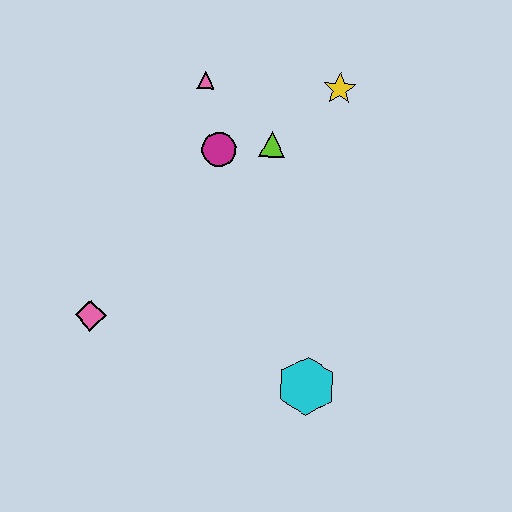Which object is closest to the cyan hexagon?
The pink diamond is closest to the cyan hexagon.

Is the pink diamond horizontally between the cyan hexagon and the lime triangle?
No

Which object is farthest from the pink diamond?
The yellow star is farthest from the pink diamond.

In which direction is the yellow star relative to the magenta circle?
The yellow star is to the right of the magenta circle.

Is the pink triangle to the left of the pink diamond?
No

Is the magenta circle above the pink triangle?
No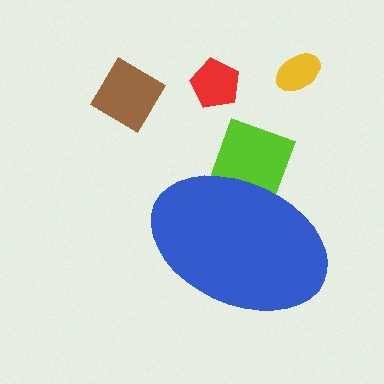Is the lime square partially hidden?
Yes, the lime square is partially hidden behind the blue ellipse.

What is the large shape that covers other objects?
A blue ellipse.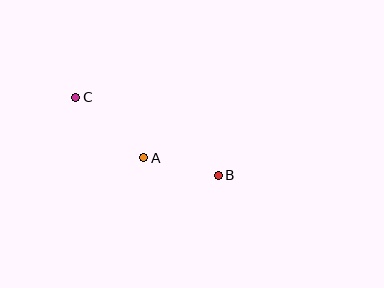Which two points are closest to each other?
Points A and B are closest to each other.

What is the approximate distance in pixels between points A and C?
The distance between A and C is approximately 91 pixels.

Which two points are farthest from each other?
Points B and C are farthest from each other.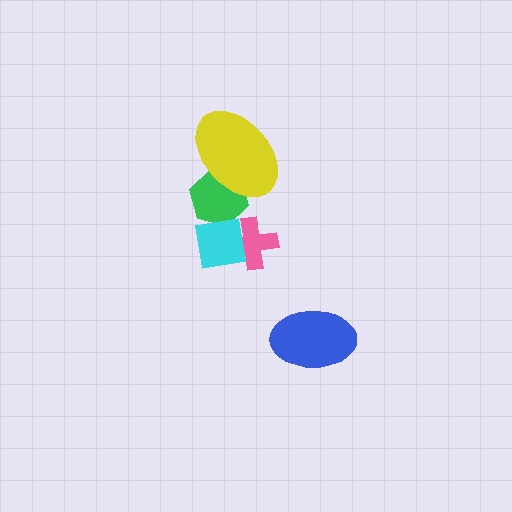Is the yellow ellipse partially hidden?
No, no other shape covers it.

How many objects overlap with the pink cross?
1 object overlaps with the pink cross.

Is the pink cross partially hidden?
Yes, it is partially covered by another shape.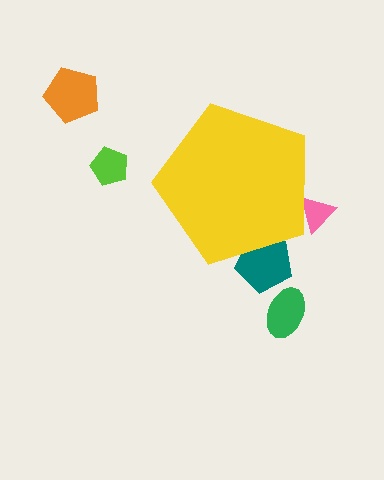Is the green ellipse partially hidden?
No, the green ellipse is fully visible.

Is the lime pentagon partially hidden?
No, the lime pentagon is fully visible.